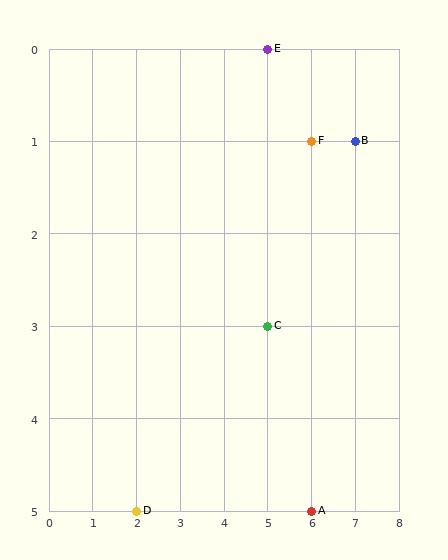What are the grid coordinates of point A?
Point A is at grid coordinates (6, 5).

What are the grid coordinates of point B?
Point B is at grid coordinates (7, 1).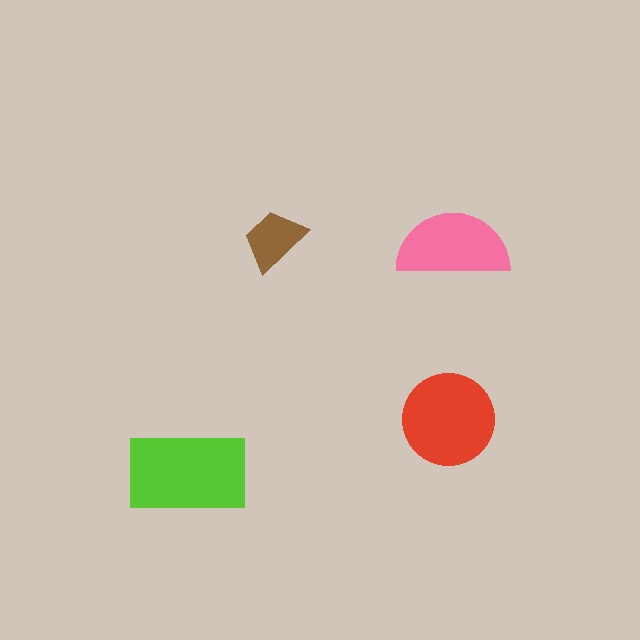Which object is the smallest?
The brown trapezoid.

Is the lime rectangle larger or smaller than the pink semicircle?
Larger.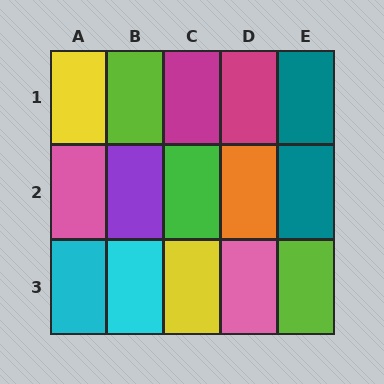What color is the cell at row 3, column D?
Pink.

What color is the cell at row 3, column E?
Lime.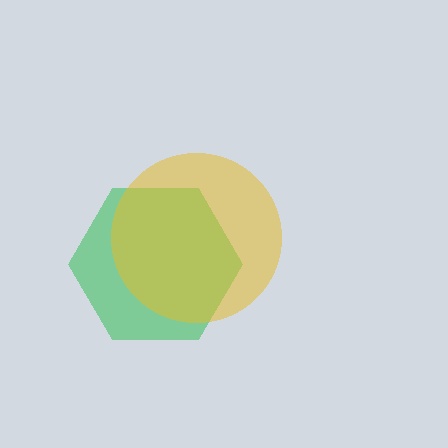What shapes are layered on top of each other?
The layered shapes are: a green hexagon, a yellow circle.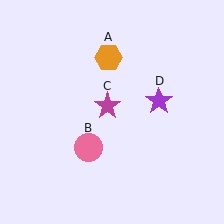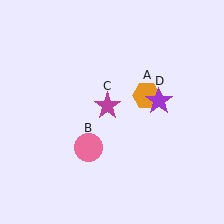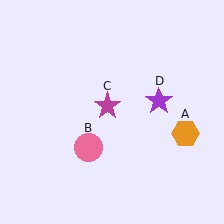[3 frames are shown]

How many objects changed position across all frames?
1 object changed position: orange hexagon (object A).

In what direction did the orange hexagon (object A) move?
The orange hexagon (object A) moved down and to the right.